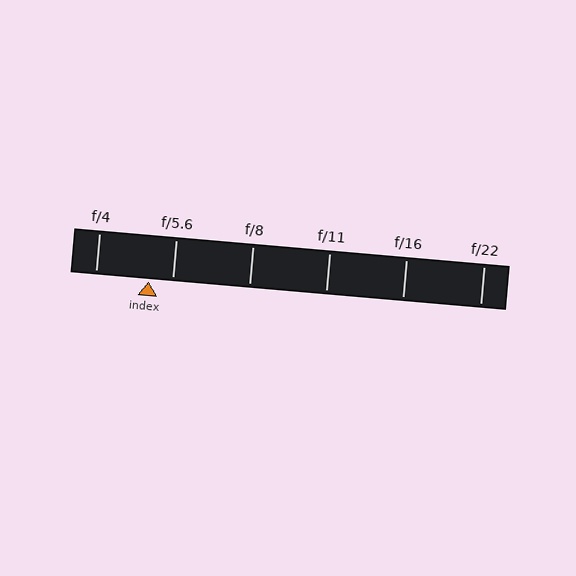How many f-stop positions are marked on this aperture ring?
There are 6 f-stop positions marked.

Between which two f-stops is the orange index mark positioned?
The index mark is between f/4 and f/5.6.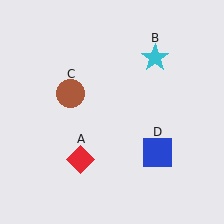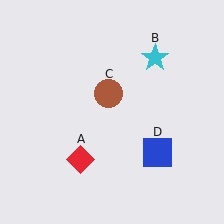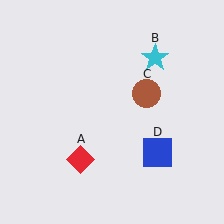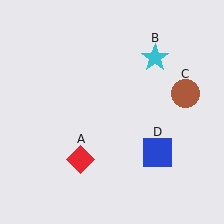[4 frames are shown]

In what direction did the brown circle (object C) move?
The brown circle (object C) moved right.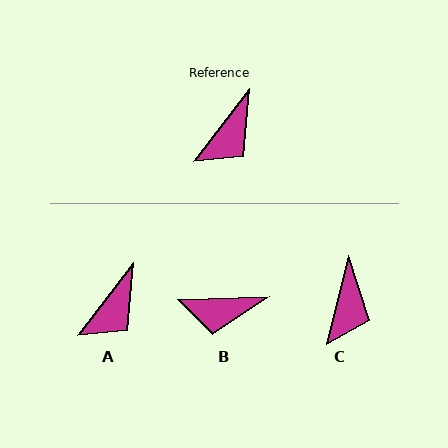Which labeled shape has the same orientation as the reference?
A.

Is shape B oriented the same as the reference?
No, it is off by about 51 degrees.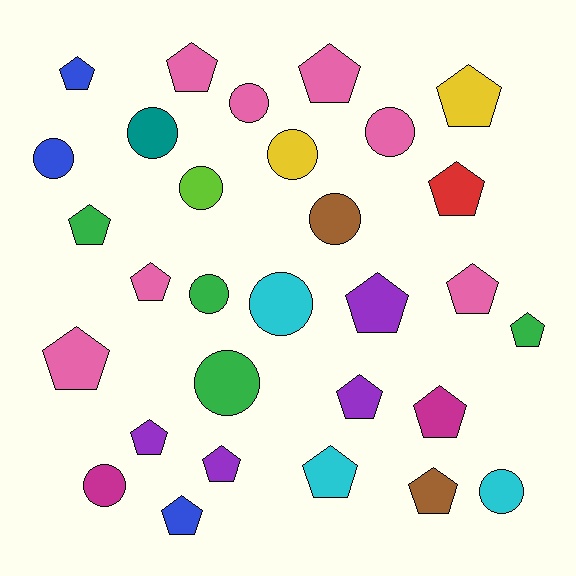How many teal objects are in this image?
There is 1 teal object.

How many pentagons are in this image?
There are 18 pentagons.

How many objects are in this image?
There are 30 objects.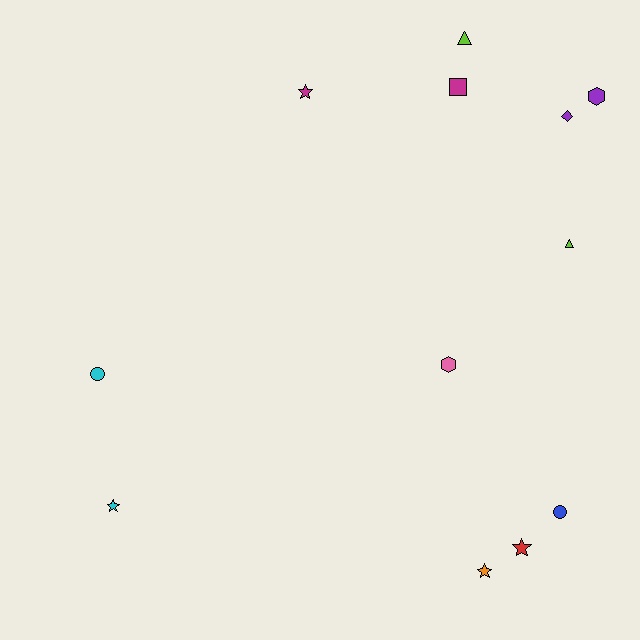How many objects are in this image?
There are 12 objects.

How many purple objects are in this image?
There are 2 purple objects.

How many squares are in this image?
There is 1 square.